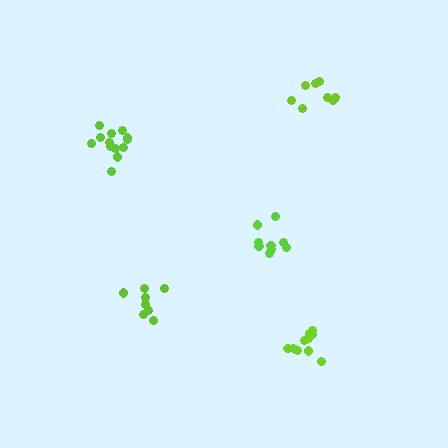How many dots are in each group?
Group 1: 11 dots, Group 2: 8 dots, Group 3: 13 dots, Group 4: 9 dots, Group 5: 8 dots (49 total).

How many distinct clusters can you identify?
There are 5 distinct clusters.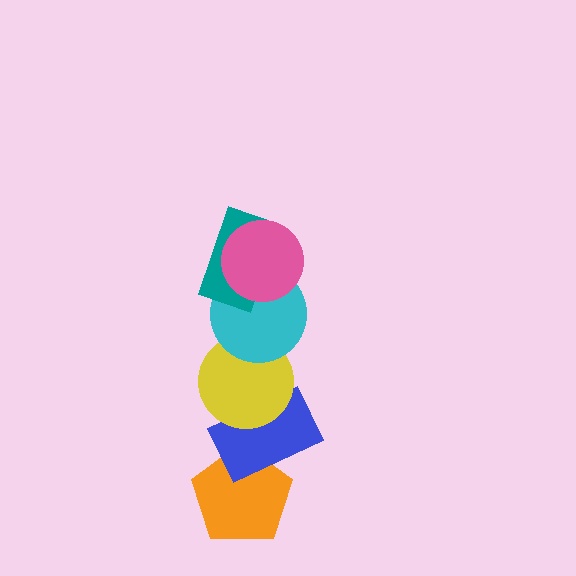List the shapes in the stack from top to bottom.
From top to bottom: the pink circle, the teal rectangle, the cyan circle, the yellow circle, the blue rectangle, the orange pentagon.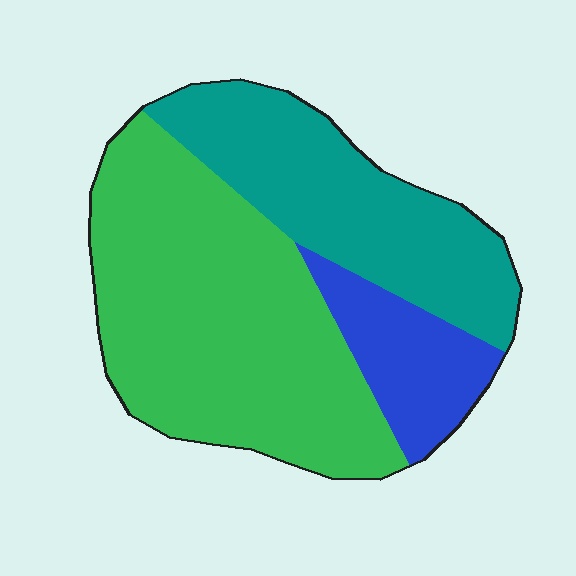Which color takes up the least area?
Blue, at roughly 15%.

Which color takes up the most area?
Green, at roughly 55%.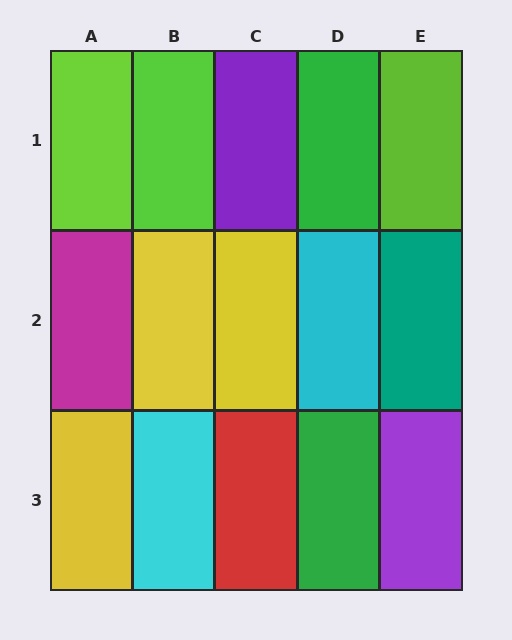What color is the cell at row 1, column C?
Purple.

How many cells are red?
1 cell is red.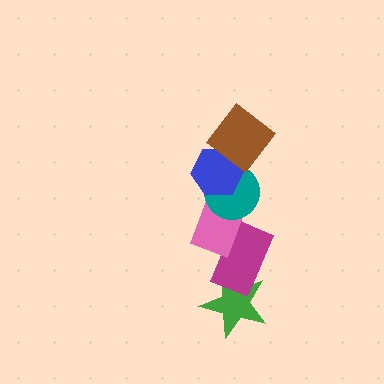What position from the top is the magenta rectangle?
The magenta rectangle is 5th from the top.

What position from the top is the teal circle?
The teal circle is 3rd from the top.